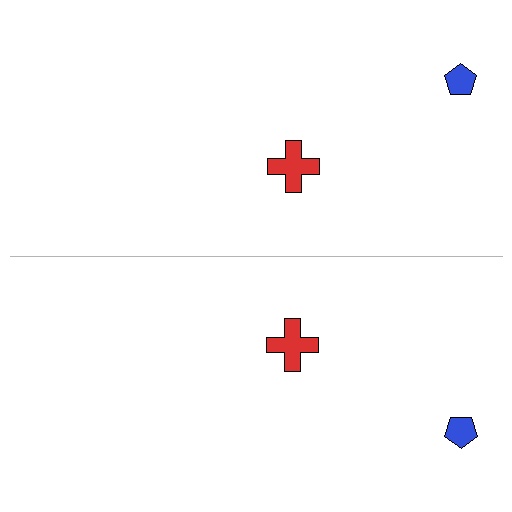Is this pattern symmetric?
Yes, this pattern has bilateral (reflection) symmetry.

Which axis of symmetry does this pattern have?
The pattern has a horizontal axis of symmetry running through the center of the image.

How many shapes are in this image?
There are 4 shapes in this image.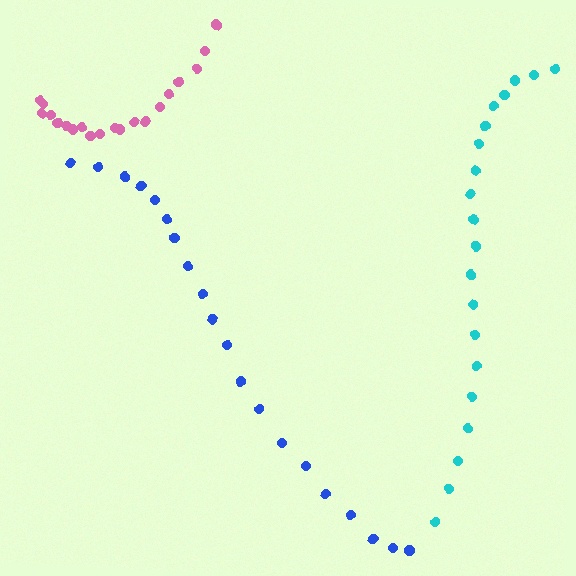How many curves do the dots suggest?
There are 3 distinct paths.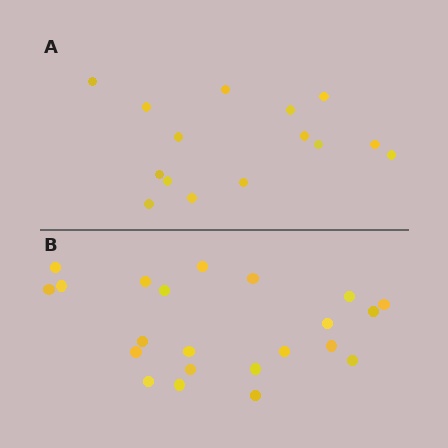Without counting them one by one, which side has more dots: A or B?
Region B (the bottom region) has more dots.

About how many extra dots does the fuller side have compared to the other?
Region B has roughly 8 or so more dots than region A.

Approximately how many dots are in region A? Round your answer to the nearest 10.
About 20 dots. (The exact count is 15, which rounds to 20.)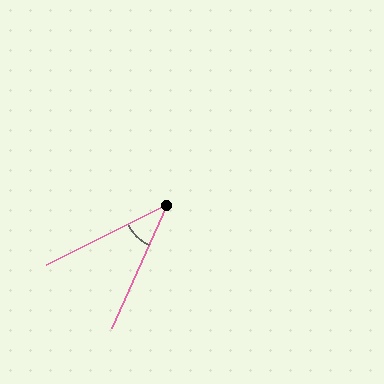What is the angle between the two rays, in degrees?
Approximately 39 degrees.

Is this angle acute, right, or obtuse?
It is acute.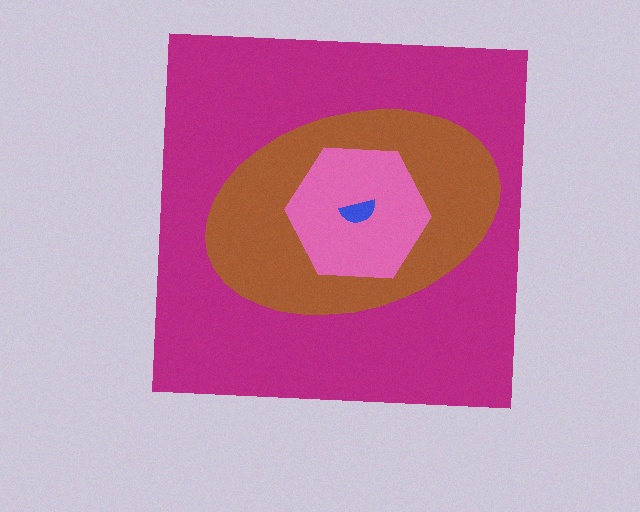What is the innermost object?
The blue semicircle.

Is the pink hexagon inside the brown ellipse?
Yes.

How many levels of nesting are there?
4.